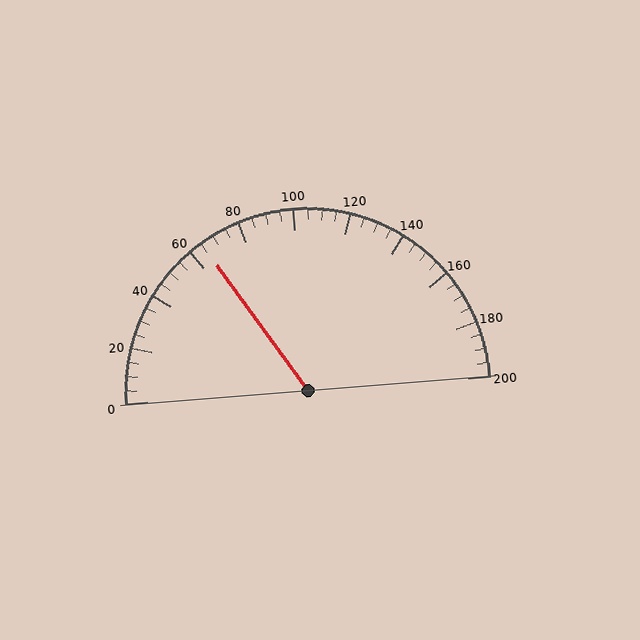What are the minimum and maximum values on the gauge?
The gauge ranges from 0 to 200.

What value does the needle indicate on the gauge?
The needle indicates approximately 65.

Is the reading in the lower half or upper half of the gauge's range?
The reading is in the lower half of the range (0 to 200).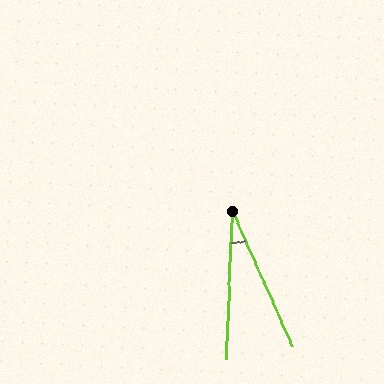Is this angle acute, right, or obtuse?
It is acute.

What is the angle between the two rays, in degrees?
Approximately 27 degrees.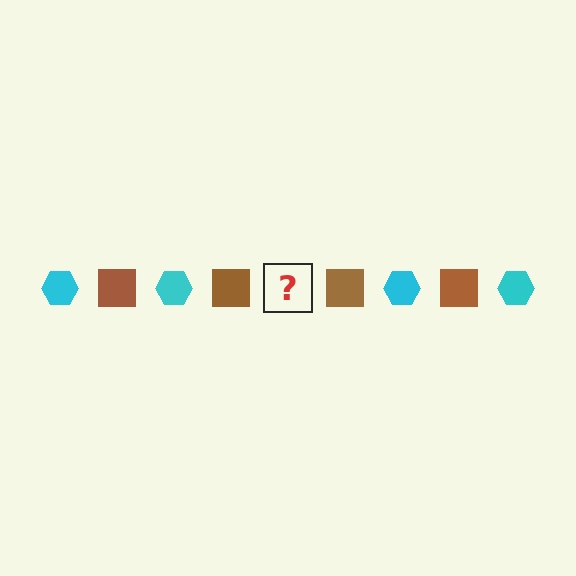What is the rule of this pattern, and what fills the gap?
The rule is that the pattern alternates between cyan hexagon and brown square. The gap should be filled with a cyan hexagon.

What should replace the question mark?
The question mark should be replaced with a cyan hexagon.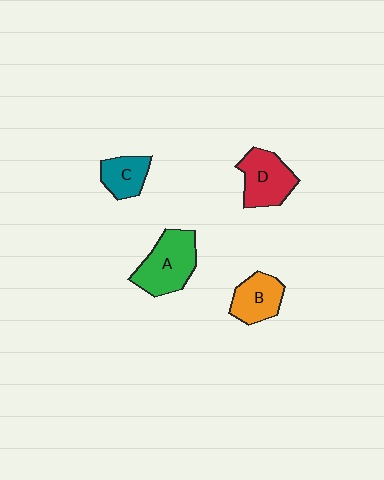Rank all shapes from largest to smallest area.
From largest to smallest: A (green), D (red), B (orange), C (teal).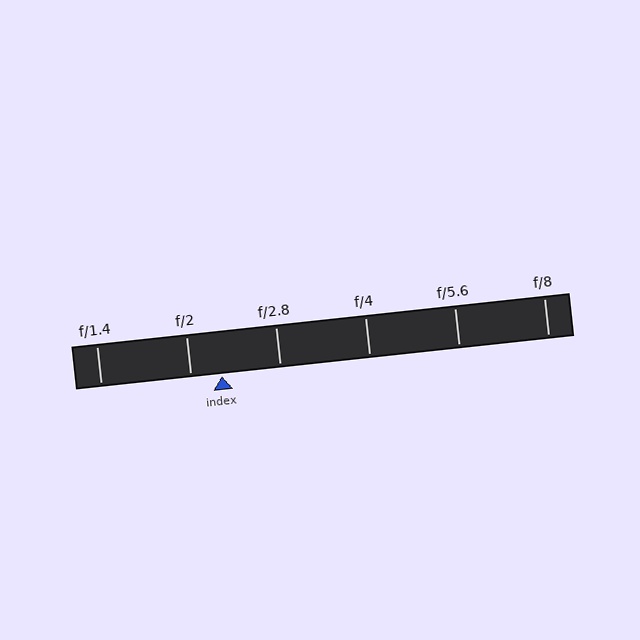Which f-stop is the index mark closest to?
The index mark is closest to f/2.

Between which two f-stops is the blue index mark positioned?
The index mark is between f/2 and f/2.8.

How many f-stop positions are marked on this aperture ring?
There are 6 f-stop positions marked.